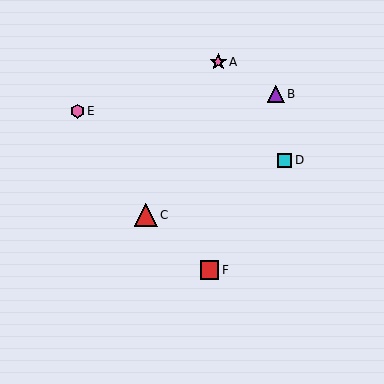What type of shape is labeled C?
Shape C is a red triangle.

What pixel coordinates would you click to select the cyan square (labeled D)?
Click at (285, 160) to select the cyan square D.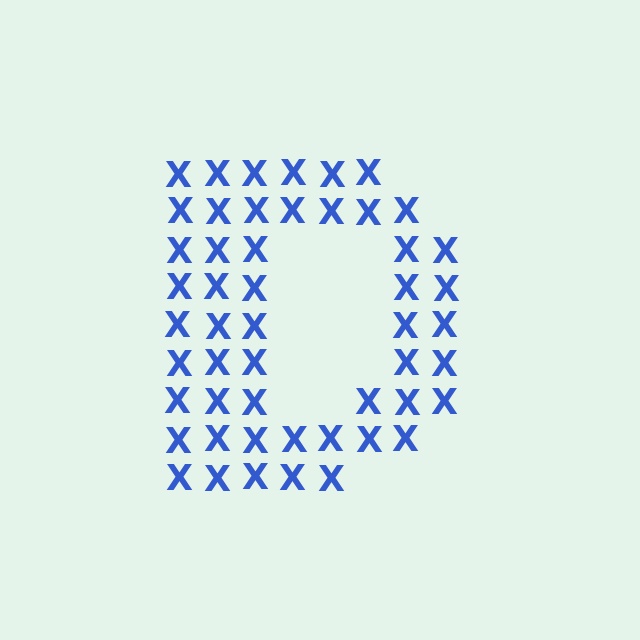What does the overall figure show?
The overall figure shows the letter D.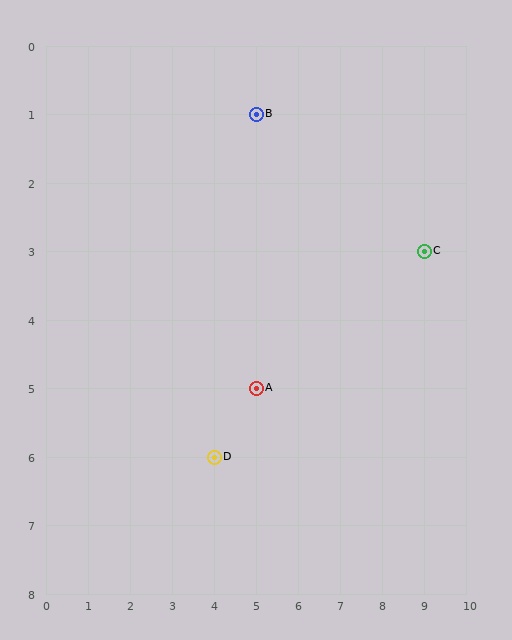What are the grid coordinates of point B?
Point B is at grid coordinates (5, 1).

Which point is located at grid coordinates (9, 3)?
Point C is at (9, 3).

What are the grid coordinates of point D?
Point D is at grid coordinates (4, 6).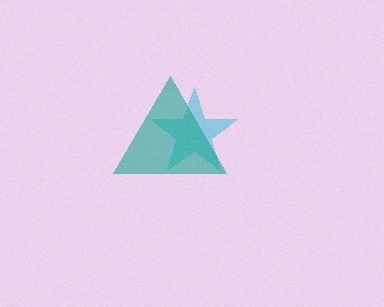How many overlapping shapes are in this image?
There are 2 overlapping shapes in the image.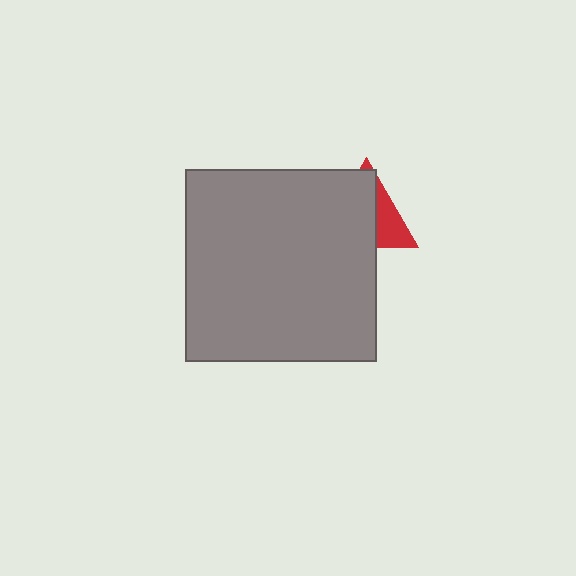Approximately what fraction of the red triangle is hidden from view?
Roughly 66% of the red triangle is hidden behind the gray square.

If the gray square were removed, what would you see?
You would see the complete red triangle.